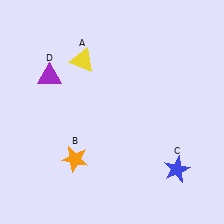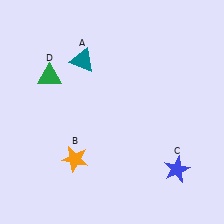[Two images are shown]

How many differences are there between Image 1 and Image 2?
There are 2 differences between the two images.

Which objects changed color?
A changed from yellow to teal. D changed from purple to green.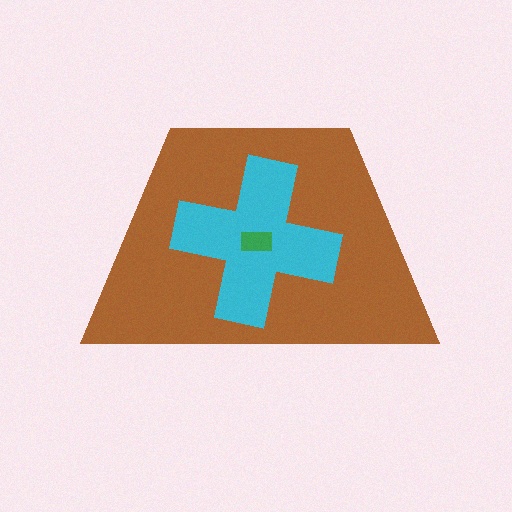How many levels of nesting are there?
3.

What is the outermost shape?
The brown trapezoid.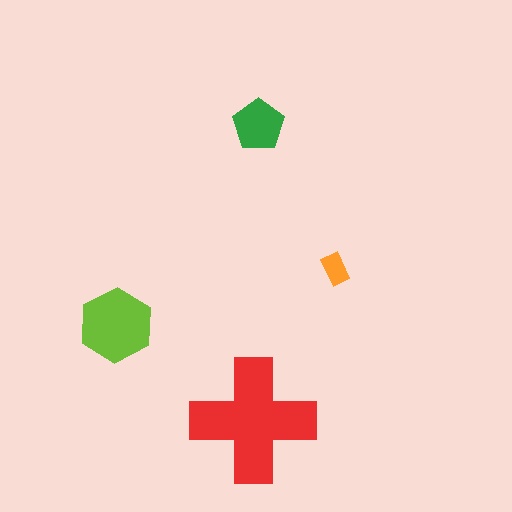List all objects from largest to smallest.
The red cross, the lime hexagon, the green pentagon, the orange rectangle.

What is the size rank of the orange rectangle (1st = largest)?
4th.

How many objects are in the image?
There are 4 objects in the image.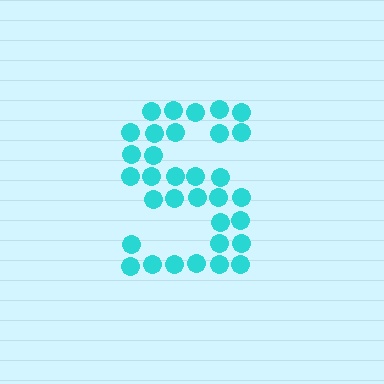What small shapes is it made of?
It is made of small circles.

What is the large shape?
The large shape is the letter S.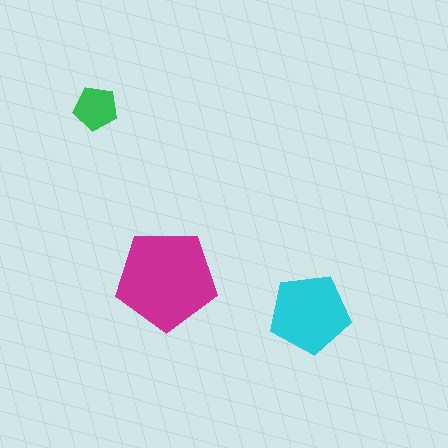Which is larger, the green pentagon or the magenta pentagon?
The magenta one.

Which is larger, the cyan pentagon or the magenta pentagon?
The magenta one.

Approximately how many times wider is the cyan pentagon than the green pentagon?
About 2 times wider.